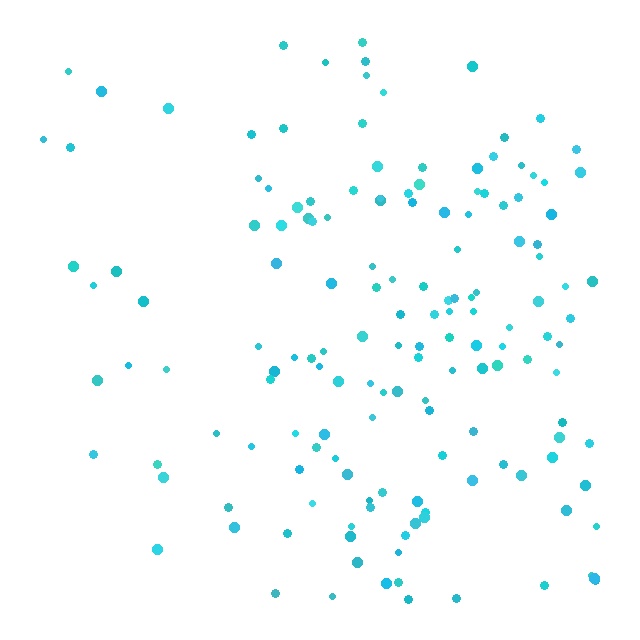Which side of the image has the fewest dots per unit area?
The left.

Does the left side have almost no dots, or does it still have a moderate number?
Still a moderate number, just noticeably fewer than the right.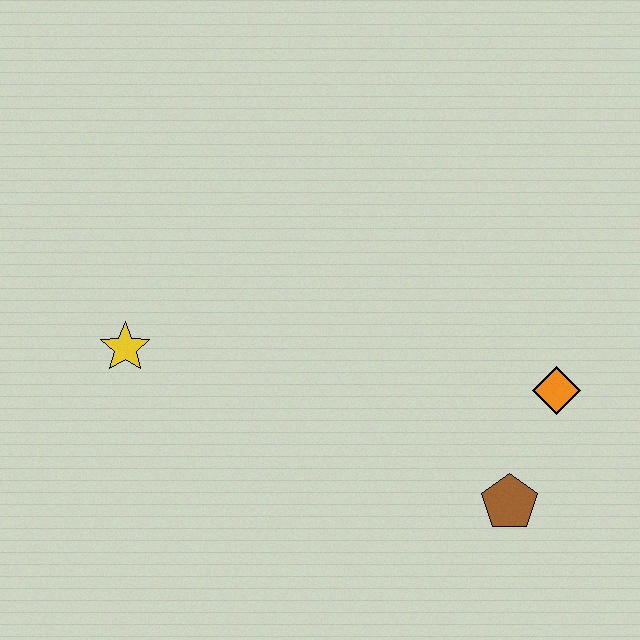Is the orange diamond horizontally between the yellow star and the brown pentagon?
No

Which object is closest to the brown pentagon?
The orange diamond is closest to the brown pentagon.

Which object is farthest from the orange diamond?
The yellow star is farthest from the orange diamond.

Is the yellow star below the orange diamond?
No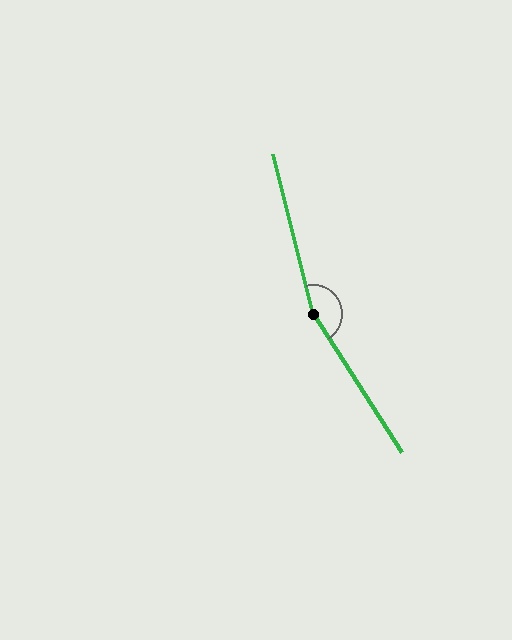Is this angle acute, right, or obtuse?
It is obtuse.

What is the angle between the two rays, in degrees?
Approximately 162 degrees.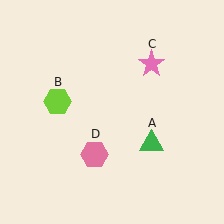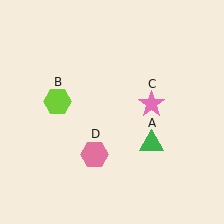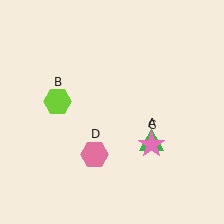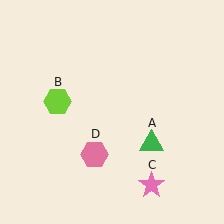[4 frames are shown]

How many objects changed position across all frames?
1 object changed position: pink star (object C).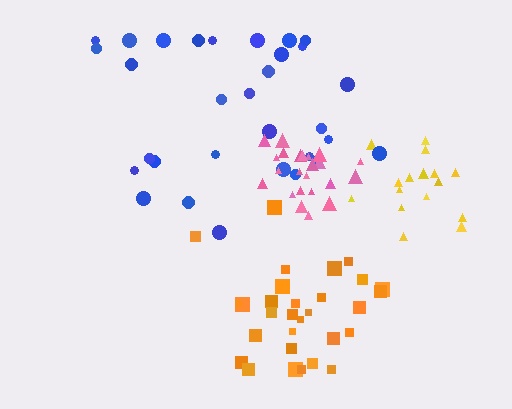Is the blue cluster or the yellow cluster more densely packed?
Yellow.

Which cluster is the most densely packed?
Pink.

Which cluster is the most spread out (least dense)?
Blue.